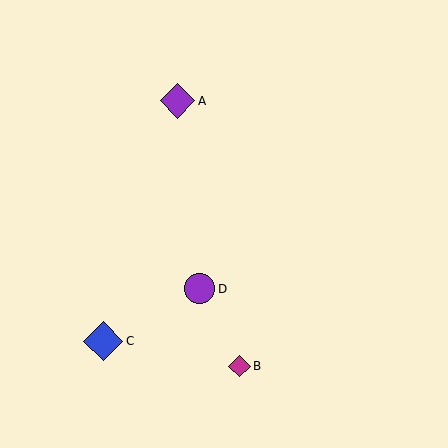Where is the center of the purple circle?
The center of the purple circle is at (200, 289).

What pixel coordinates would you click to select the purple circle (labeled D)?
Click at (200, 289) to select the purple circle D.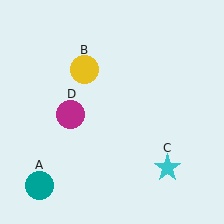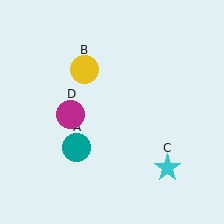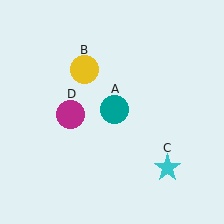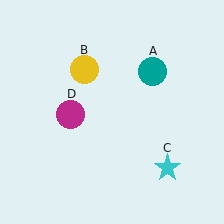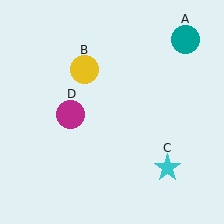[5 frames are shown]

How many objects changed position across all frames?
1 object changed position: teal circle (object A).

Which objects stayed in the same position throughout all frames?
Yellow circle (object B) and cyan star (object C) and magenta circle (object D) remained stationary.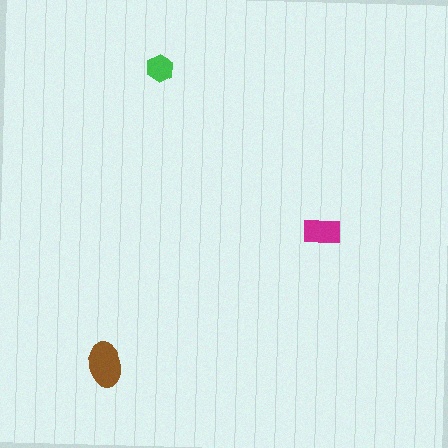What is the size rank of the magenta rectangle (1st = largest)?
2nd.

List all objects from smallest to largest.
The green hexagon, the magenta rectangle, the brown ellipse.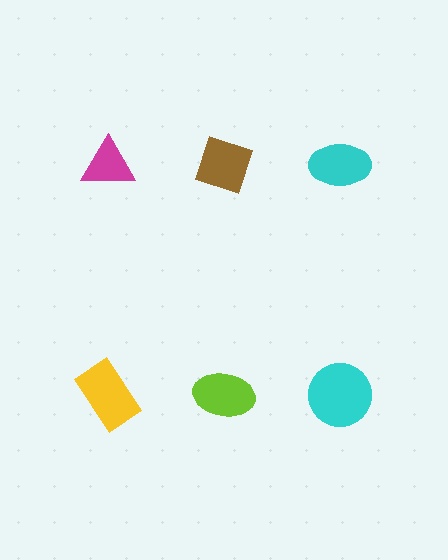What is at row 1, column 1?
A magenta triangle.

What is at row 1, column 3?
A cyan ellipse.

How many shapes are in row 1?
3 shapes.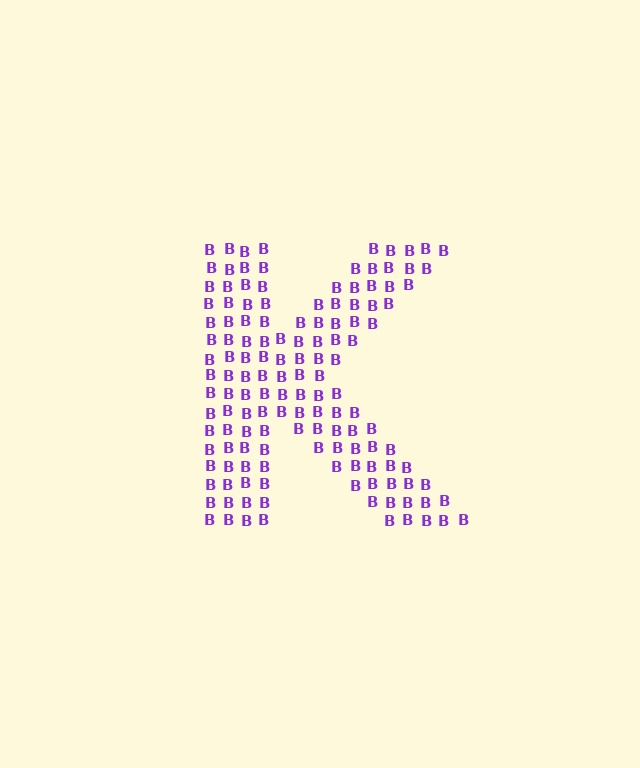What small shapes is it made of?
It is made of small letter B's.